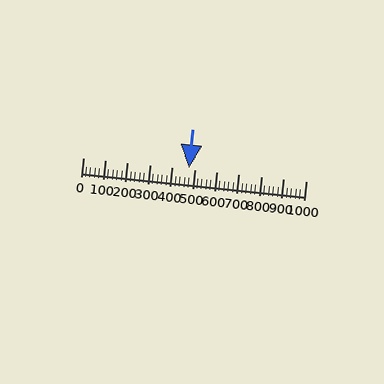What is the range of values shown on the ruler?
The ruler shows values from 0 to 1000.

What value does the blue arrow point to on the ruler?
The blue arrow points to approximately 477.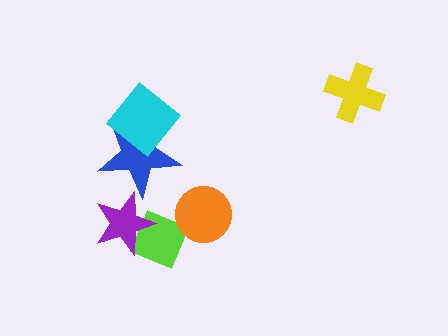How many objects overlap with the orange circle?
1 object overlaps with the orange circle.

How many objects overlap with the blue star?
1 object overlaps with the blue star.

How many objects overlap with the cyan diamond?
1 object overlaps with the cyan diamond.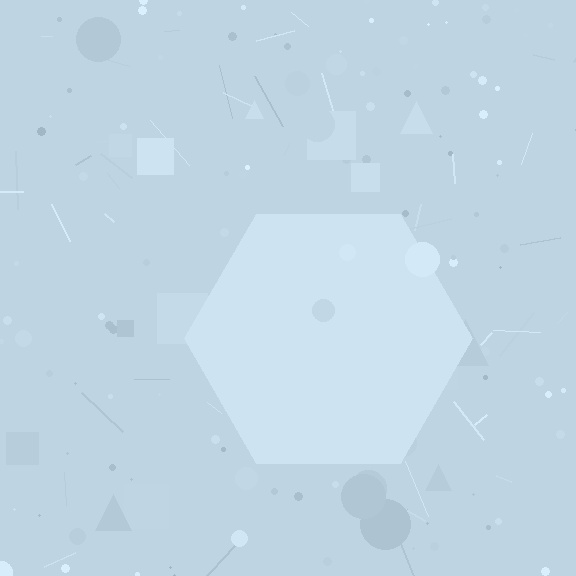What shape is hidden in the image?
A hexagon is hidden in the image.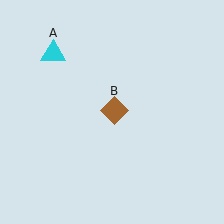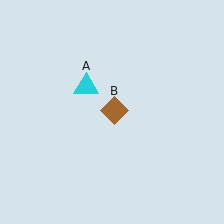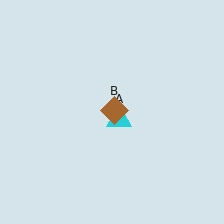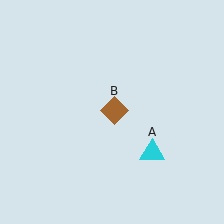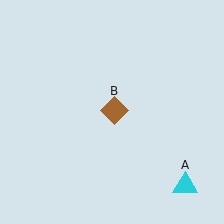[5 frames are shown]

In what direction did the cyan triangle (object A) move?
The cyan triangle (object A) moved down and to the right.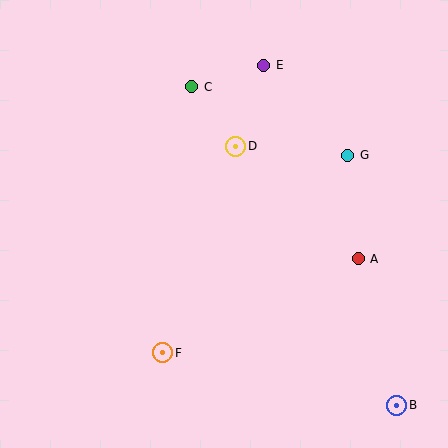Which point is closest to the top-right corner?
Point G is closest to the top-right corner.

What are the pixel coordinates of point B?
Point B is at (397, 405).